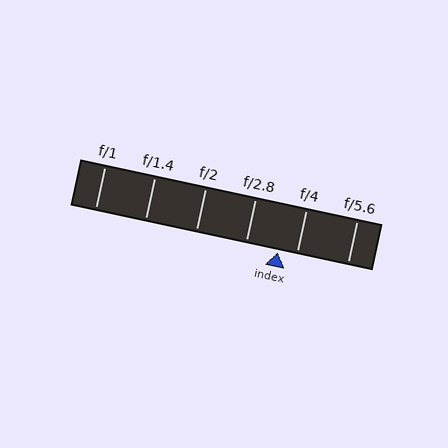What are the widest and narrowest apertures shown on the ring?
The widest aperture shown is f/1 and the narrowest is f/5.6.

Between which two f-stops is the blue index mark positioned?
The index mark is between f/2.8 and f/4.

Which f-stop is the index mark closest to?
The index mark is closest to f/4.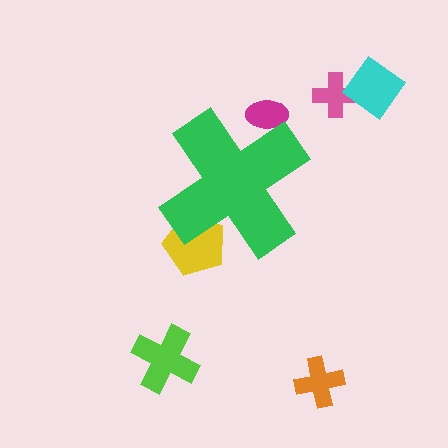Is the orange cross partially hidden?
No, the orange cross is fully visible.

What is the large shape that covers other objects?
A green cross.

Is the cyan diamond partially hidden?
No, the cyan diamond is fully visible.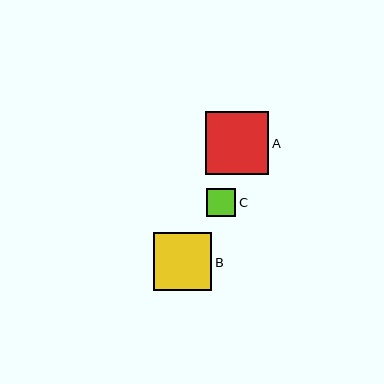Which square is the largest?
Square A is the largest with a size of approximately 63 pixels.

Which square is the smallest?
Square C is the smallest with a size of approximately 29 pixels.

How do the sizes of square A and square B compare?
Square A and square B are approximately the same size.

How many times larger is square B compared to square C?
Square B is approximately 2.0 times the size of square C.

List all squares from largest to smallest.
From largest to smallest: A, B, C.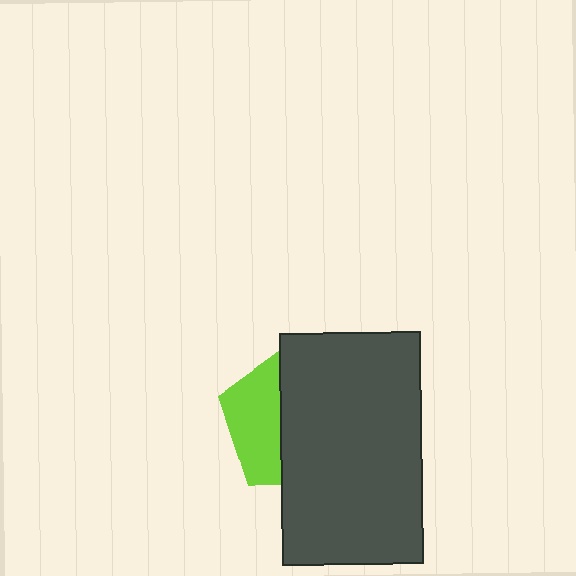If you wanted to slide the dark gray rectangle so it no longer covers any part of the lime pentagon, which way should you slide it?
Slide it right — that is the most direct way to separate the two shapes.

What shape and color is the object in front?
The object in front is a dark gray rectangle.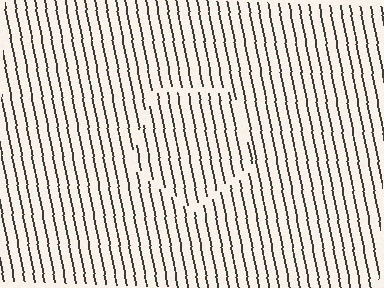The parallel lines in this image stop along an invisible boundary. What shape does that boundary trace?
An illusory pentagon. The interior of the shape contains the same grating, shifted by half a period — the contour is defined by the phase discontinuity where line-ends from the inner and outer gratings abut.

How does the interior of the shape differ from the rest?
The interior of the shape contains the same grating, shifted by half a period — the contour is defined by the phase discontinuity where line-ends from the inner and outer gratings abut.